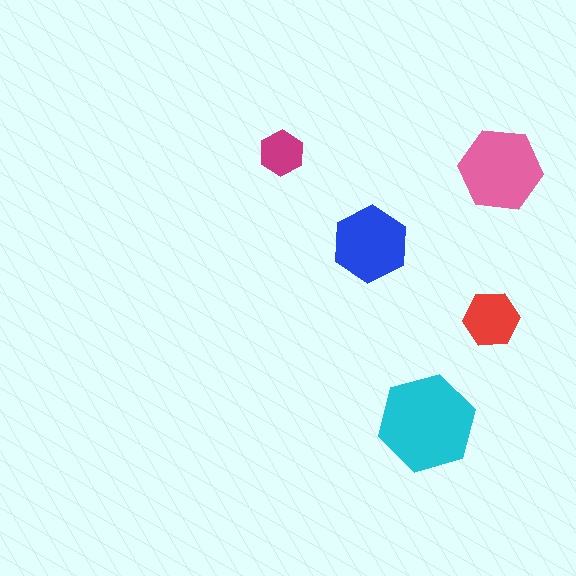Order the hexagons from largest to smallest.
the cyan one, the pink one, the blue one, the red one, the magenta one.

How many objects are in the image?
There are 5 objects in the image.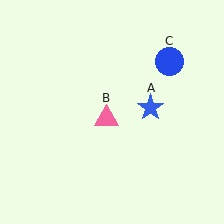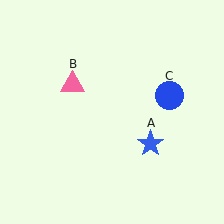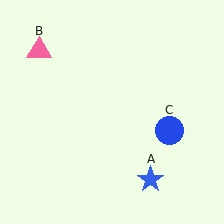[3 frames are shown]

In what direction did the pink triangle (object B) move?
The pink triangle (object B) moved up and to the left.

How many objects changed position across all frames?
3 objects changed position: blue star (object A), pink triangle (object B), blue circle (object C).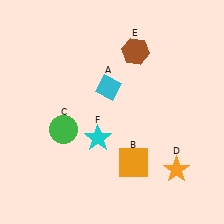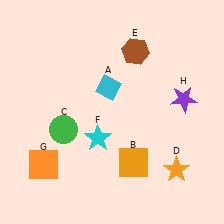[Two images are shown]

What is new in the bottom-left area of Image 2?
An orange square (G) was added in the bottom-left area of Image 2.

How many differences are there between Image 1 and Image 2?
There are 2 differences between the two images.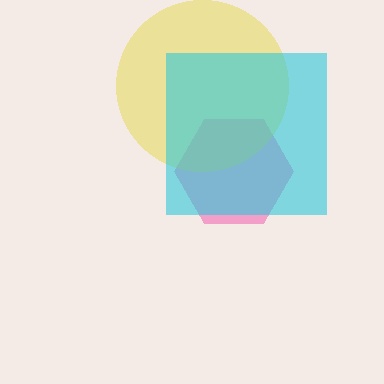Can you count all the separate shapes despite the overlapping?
Yes, there are 3 separate shapes.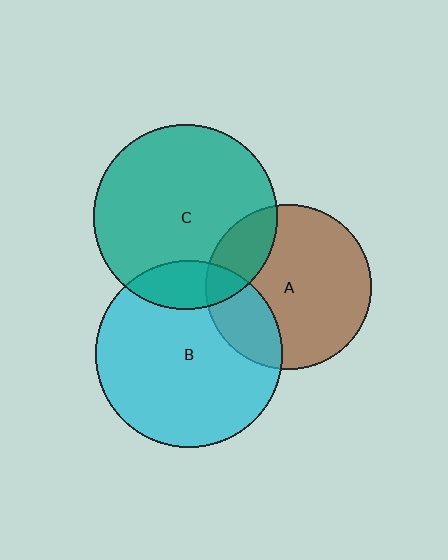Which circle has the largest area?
Circle B (cyan).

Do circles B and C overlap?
Yes.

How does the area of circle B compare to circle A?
Approximately 1.3 times.